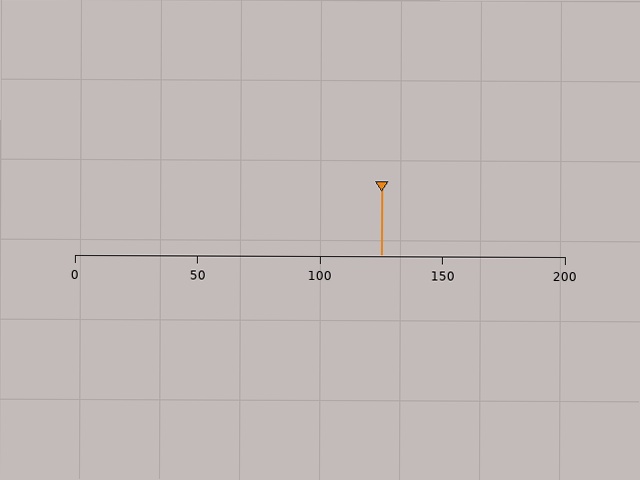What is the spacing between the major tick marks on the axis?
The major ticks are spaced 50 apart.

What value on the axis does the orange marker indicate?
The marker indicates approximately 125.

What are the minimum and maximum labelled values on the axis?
The axis runs from 0 to 200.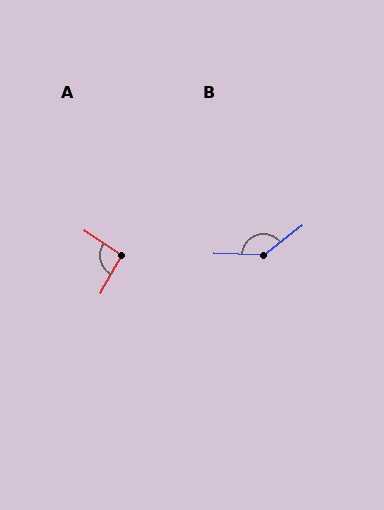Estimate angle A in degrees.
Approximately 96 degrees.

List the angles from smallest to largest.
A (96°), B (140°).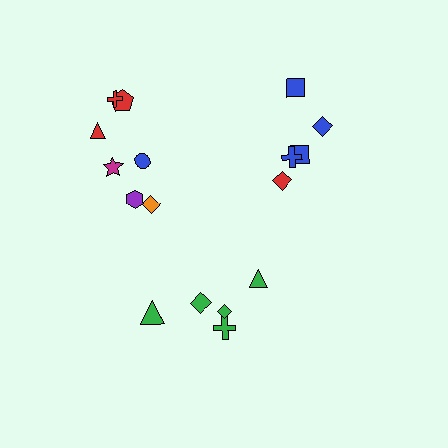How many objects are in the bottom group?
There are 5 objects.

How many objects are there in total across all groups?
There are 17 objects.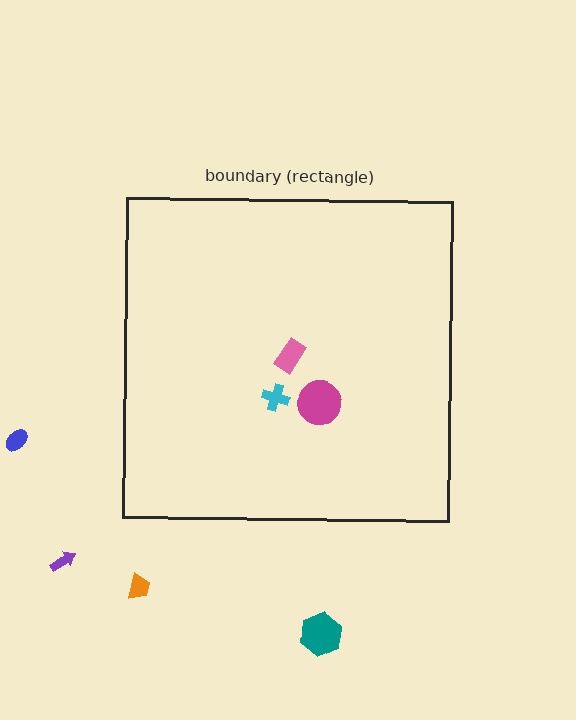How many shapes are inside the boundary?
3 inside, 4 outside.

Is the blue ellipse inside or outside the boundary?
Outside.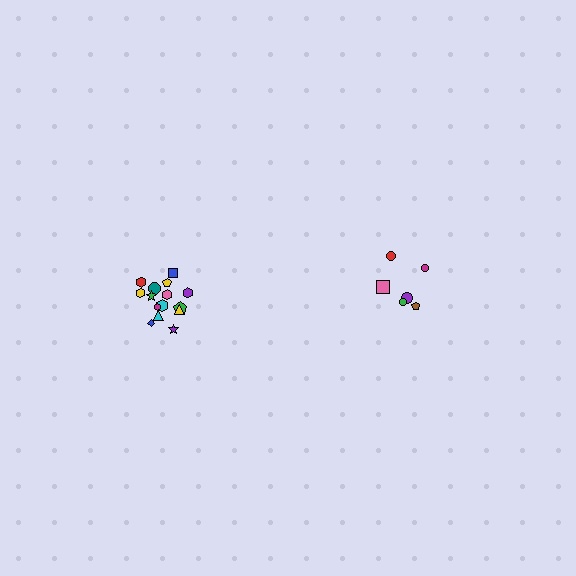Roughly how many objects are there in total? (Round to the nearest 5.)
Roughly 20 objects in total.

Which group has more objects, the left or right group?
The left group.